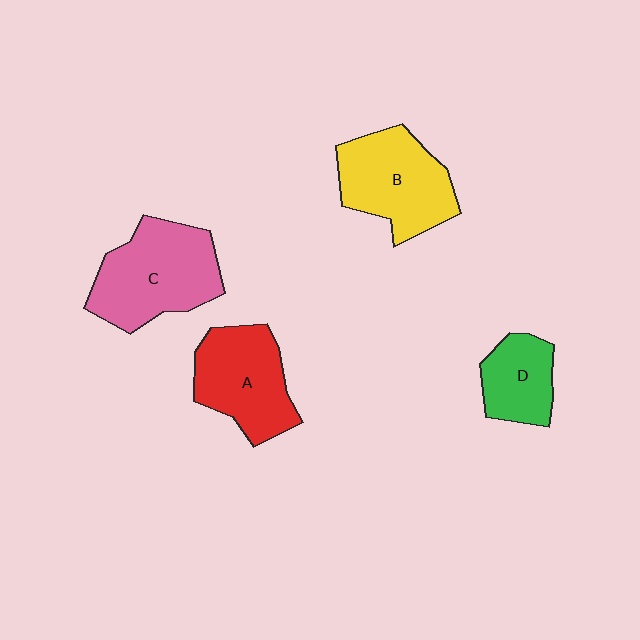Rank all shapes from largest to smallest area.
From largest to smallest: C (pink), B (yellow), A (red), D (green).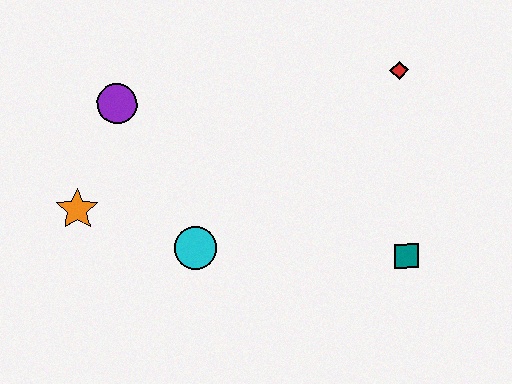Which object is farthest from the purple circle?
The teal square is farthest from the purple circle.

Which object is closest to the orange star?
The purple circle is closest to the orange star.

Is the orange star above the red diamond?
No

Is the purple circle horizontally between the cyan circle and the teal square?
No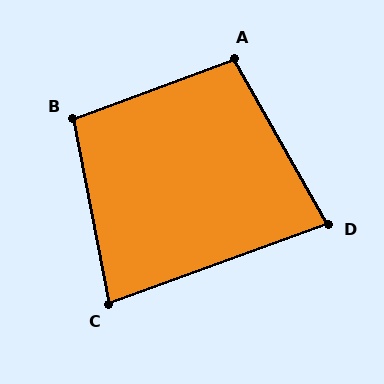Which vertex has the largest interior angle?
B, at approximately 99 degrees.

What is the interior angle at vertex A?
Approximately 99 degrees (obtuse).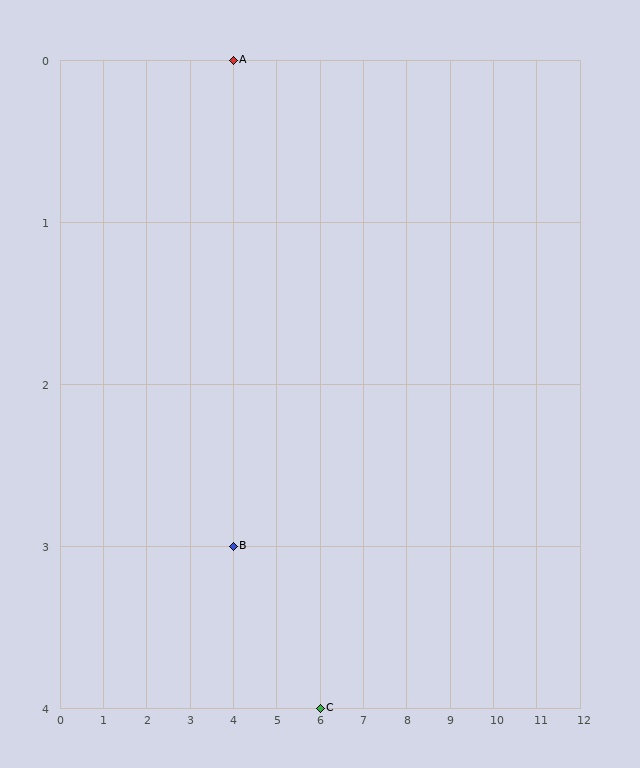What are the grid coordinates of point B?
Point B is at grid coordinates (4, 3).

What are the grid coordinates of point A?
Point A is at grid coordinates (4, 0).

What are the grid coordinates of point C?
Point C is at grid coordinates (6, 4).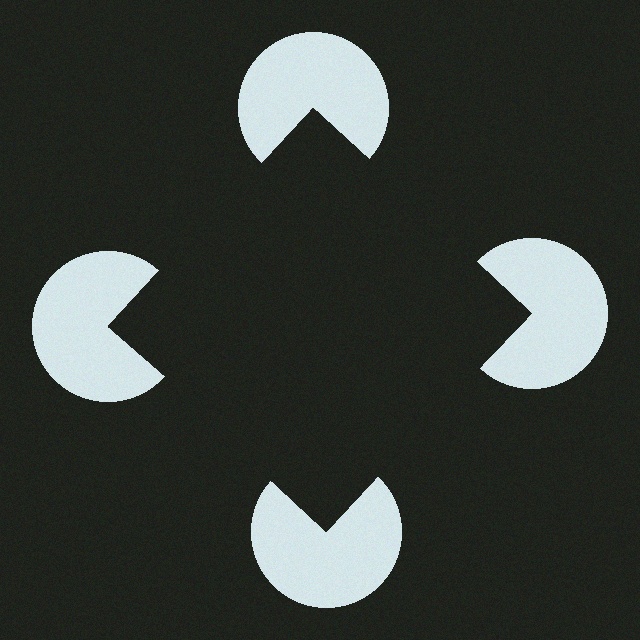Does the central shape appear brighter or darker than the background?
It typically appears slightly darker than the background, even though no actual brightness change is drawn.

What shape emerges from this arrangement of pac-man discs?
An illusory square — its edges are inferred from the aligned wedge cuts in the pac-man discs, not physically drawn.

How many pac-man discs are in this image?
There are 4 — one at each vertex of the illusory square.